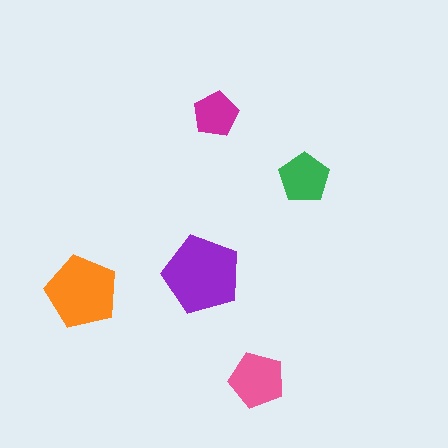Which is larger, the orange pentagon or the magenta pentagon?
The orange one.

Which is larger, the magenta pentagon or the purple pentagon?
The purple one.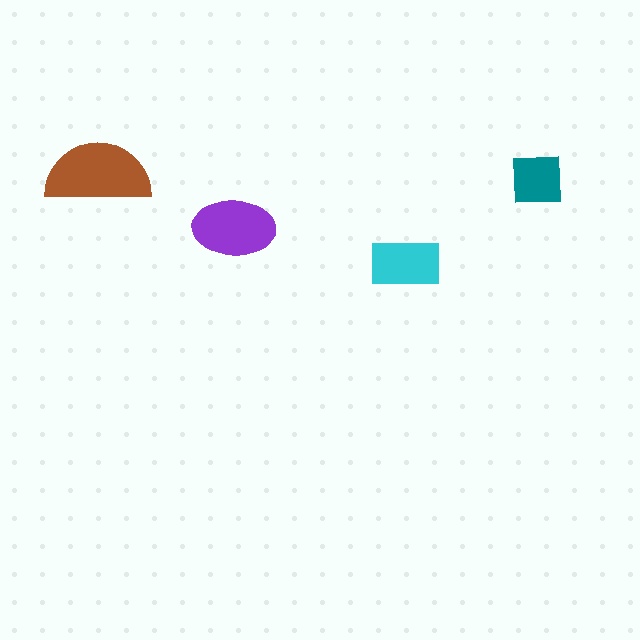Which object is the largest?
The brown semicircle.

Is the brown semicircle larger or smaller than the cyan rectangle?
Larger.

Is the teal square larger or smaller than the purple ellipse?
Smaller.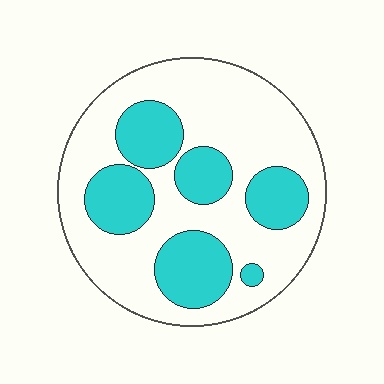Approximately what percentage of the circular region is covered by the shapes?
Approximately 35%.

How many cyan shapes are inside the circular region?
6.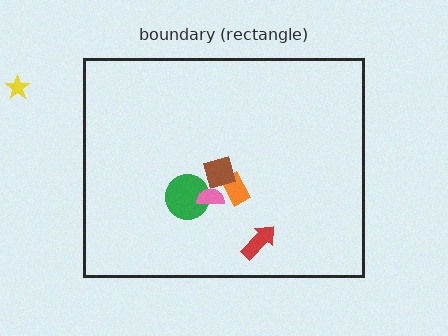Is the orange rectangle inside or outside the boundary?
Inside.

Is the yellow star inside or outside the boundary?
Outside.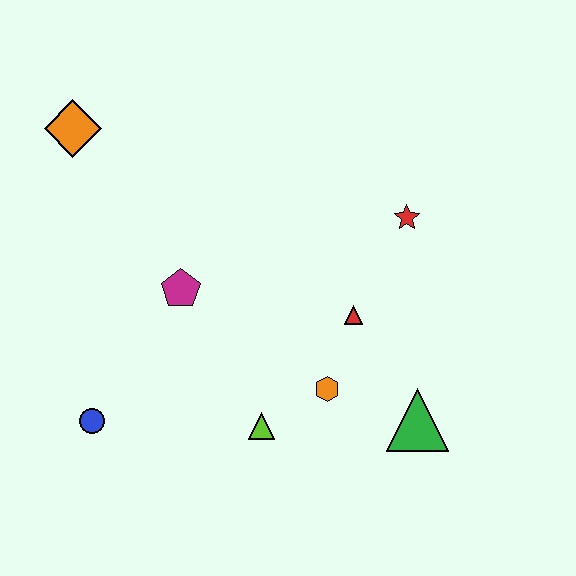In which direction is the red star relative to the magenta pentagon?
The red star is to the right of the magenta pentagon.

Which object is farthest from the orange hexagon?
The orange diamond is farthest from the orange hexagon.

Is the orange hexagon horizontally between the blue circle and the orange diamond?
No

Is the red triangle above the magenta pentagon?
No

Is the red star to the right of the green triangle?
No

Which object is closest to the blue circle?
The magenta pentagon is closest to the blue circle.